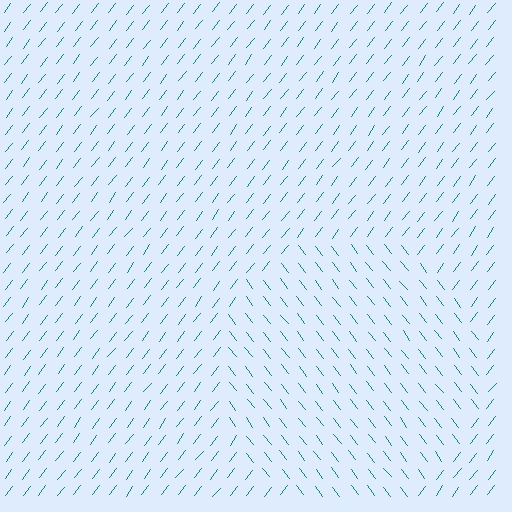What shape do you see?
I see a circle.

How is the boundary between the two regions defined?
The boundary is defined purely by a change in line orientation (approximately 75 degrees difference). All lines are the same color and thickness.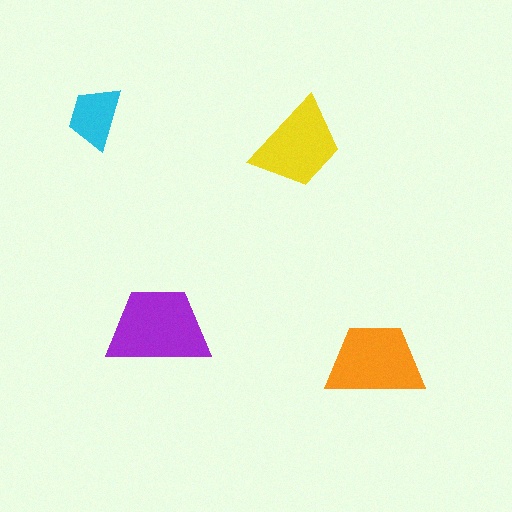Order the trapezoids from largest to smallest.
the purple one, the orange one, the yellow one, the cyan one.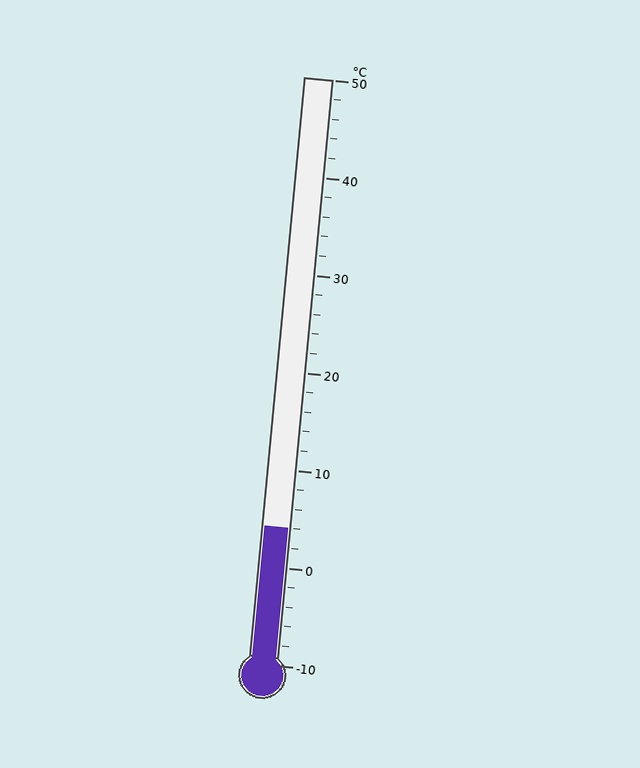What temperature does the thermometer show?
The thermometer shows approximately 4°C.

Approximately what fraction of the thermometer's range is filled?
The thermometer is filled to approximately 25% of its range.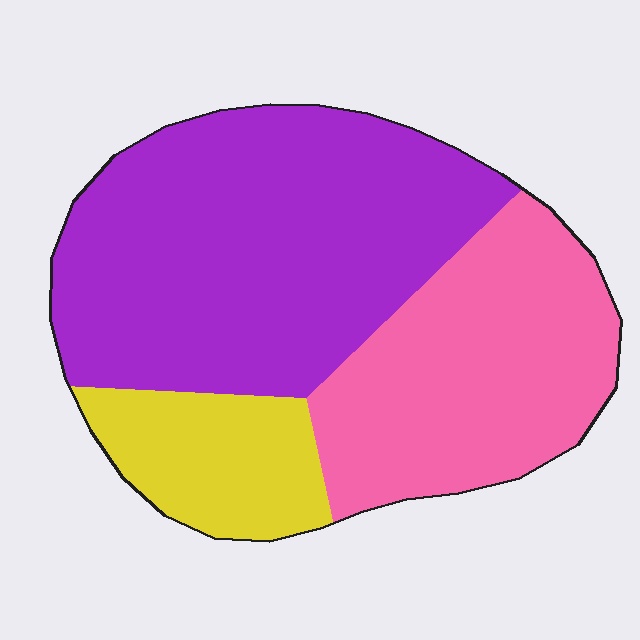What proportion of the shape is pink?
Pink covers about 35% of the shape.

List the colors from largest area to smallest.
From largest to smallest: purple, pink, yellow.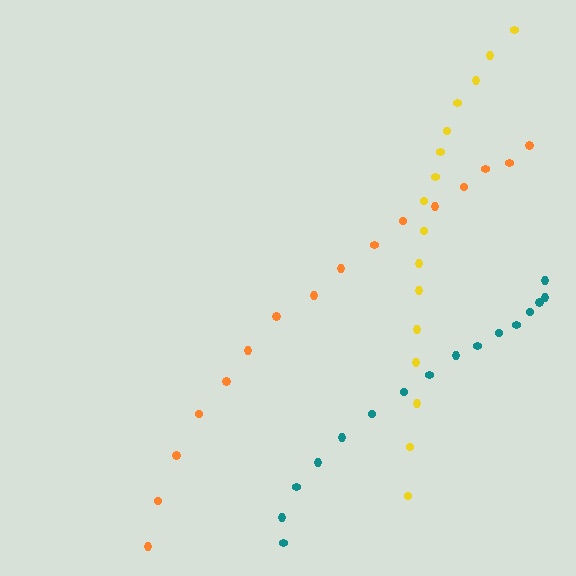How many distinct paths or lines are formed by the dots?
There are 3 distinct paths.